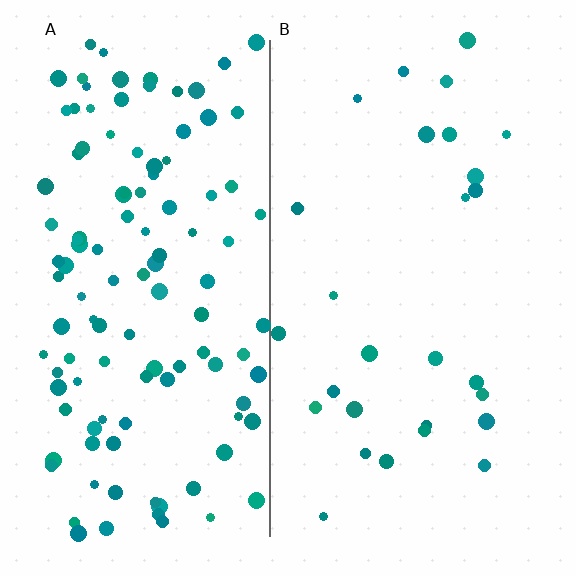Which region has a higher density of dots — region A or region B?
A (the left).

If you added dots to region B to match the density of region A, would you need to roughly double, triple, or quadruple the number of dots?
Approximately quadruple.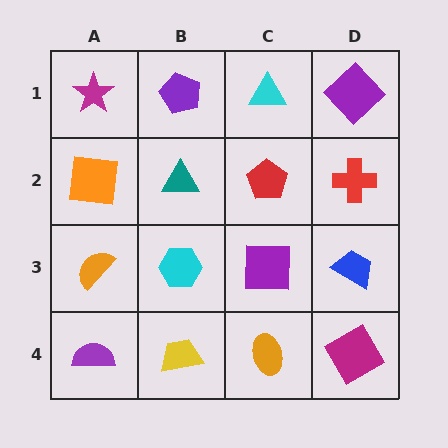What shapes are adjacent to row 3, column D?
A red cross (row 2, column D), a magenta square (row 4, column D), a purple square (row 3, column C).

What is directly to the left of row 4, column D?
An orange ellipse.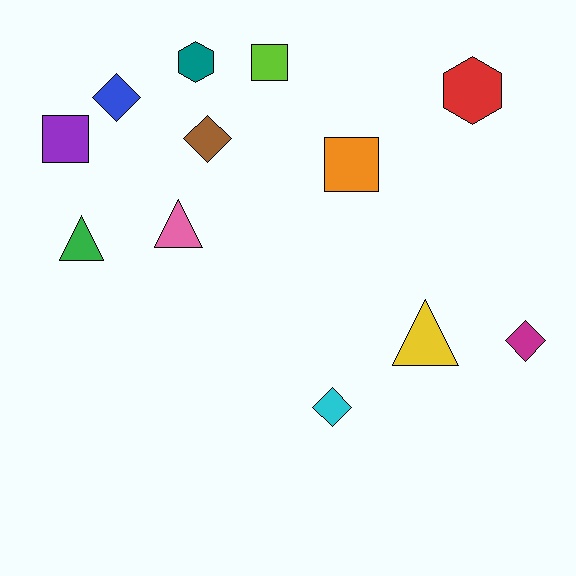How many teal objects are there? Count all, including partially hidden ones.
There is 1 teal object.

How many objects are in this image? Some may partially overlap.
There are 12 objects.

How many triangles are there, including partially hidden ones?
There are 3 triangles.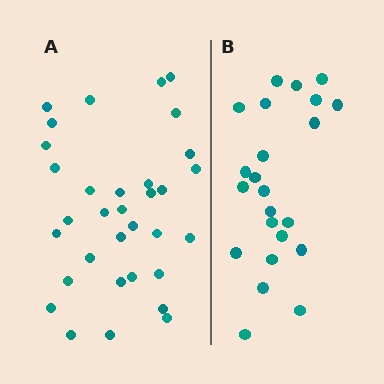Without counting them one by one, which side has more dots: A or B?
Region A (the left region) has more dots.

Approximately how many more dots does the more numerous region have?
Region A has roughly 10 or so more dots than region B.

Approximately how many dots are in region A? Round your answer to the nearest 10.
About 30 dots. (The exact count is 33, which rounds to 30.)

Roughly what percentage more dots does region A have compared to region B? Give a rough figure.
About 45% more.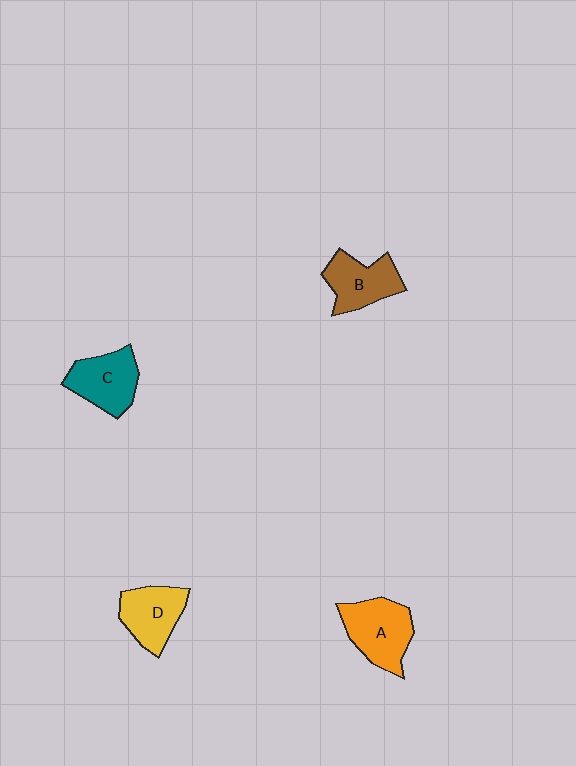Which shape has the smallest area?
Shape B (brown).